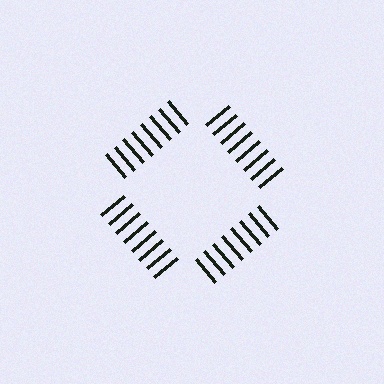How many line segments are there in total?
32 — 8 along each of the 4 edges.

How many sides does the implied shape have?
4 sides — the line-ends trace a square.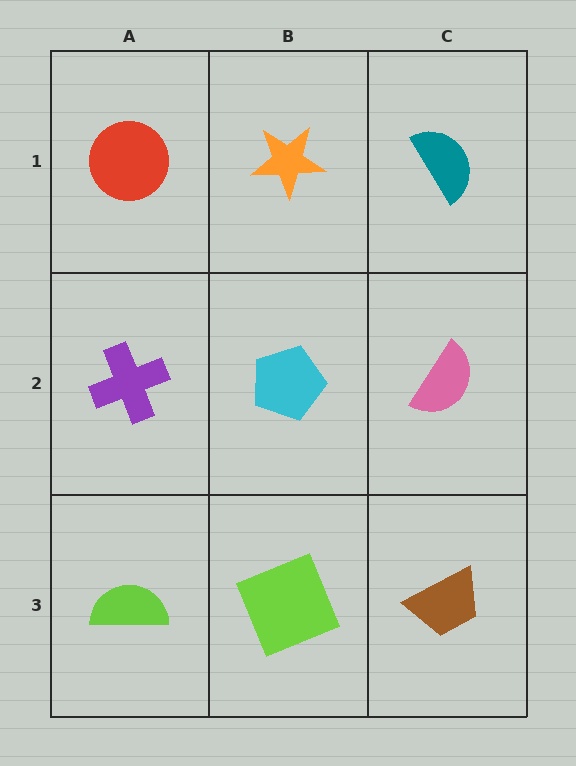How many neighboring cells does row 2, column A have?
3.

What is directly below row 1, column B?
A cyan pentagon.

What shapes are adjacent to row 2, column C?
A teal semicircle (row 1, column C), a brown trapezoid (row 3, column C), a cyan pentagon (row 2, column B).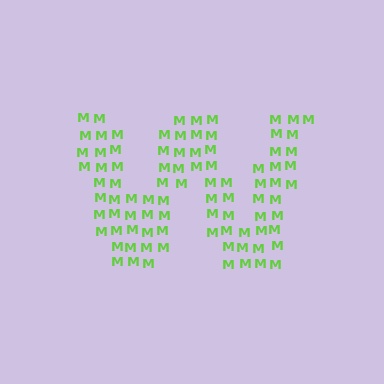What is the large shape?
The large shape is the letter W.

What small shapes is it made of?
It is made of small letter M's.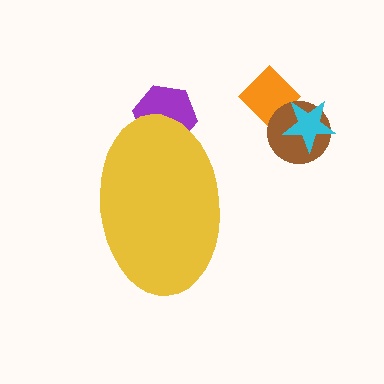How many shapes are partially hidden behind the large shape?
1 shape is partially hidden.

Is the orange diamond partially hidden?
No, the orange diamond is fully visible.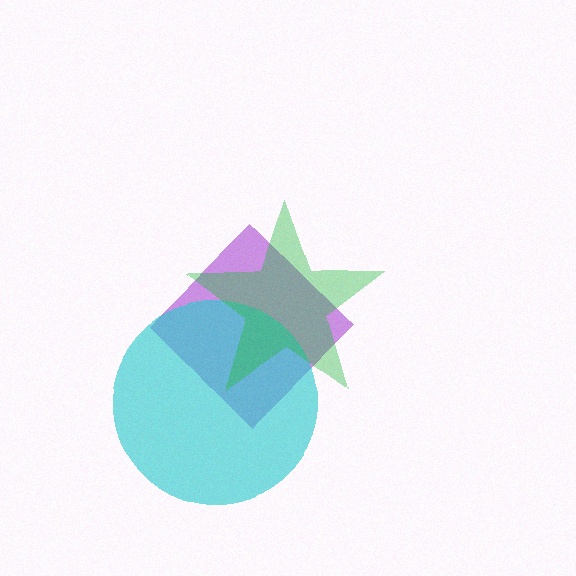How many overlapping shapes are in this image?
There are 3 overlapping shapes in the image.